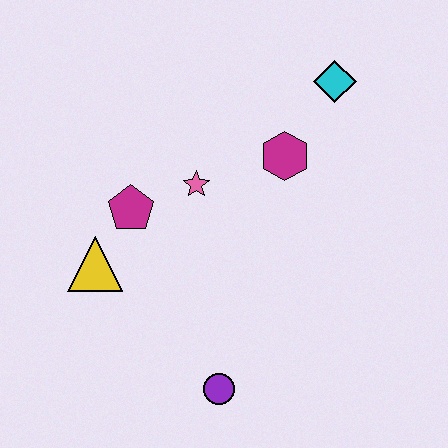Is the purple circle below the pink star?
Yes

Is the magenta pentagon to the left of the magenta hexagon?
Yes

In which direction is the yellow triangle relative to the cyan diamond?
The yellow triangle is to the left of the cyan diamond.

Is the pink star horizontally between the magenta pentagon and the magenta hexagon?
Yes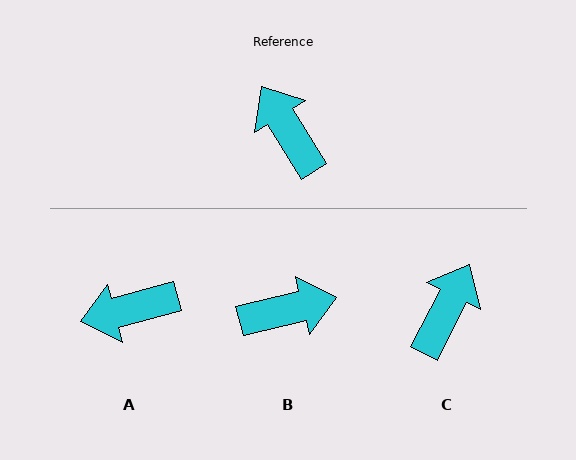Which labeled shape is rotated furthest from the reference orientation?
B, about 108 degrees away.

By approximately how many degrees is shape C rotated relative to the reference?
Approximately 59 degrees clockwise.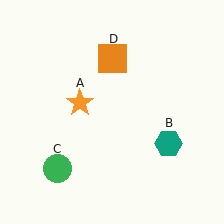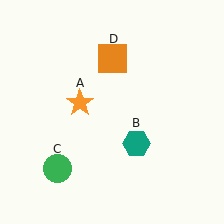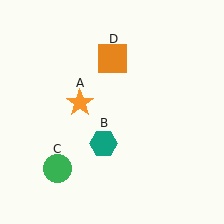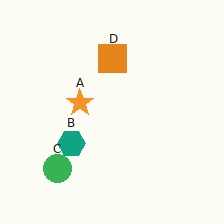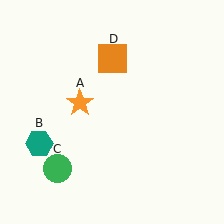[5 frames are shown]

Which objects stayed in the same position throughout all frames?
Orange star (object A) and green circle (object C) and orange square (object D) remained stationary.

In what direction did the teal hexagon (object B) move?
The teal hexagon (object B) moved left.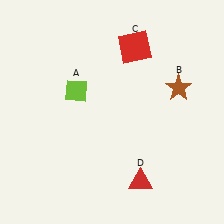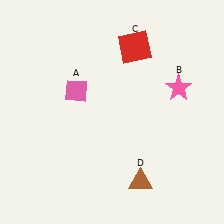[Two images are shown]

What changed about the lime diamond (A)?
In Image 1, A is lime. In Image 2, it changed to pink.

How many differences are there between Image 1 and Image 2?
There are 3 differences between the two images.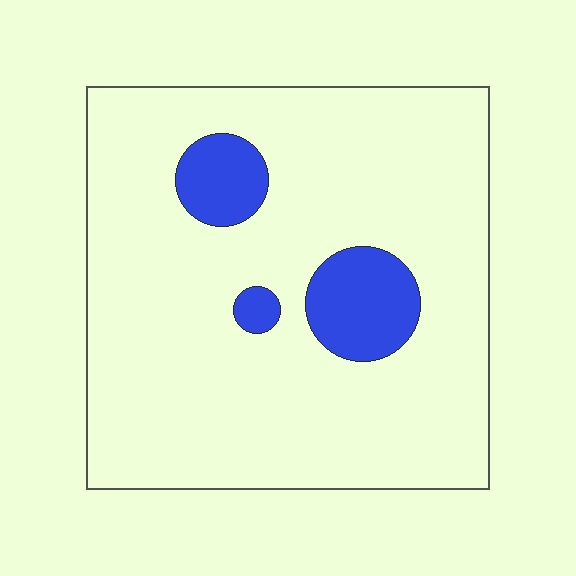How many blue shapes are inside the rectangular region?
3.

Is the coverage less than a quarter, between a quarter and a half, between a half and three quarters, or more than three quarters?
Less than a quarter.